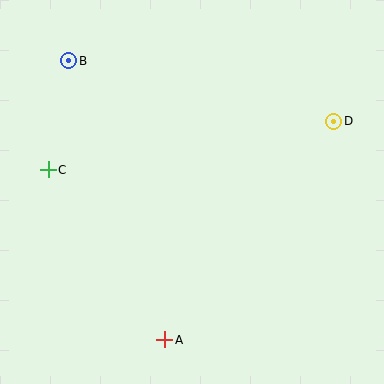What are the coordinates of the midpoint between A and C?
The midpoint between A and C is at (106, 255).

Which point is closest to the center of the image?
Point C at (48, 170) is closest to the center.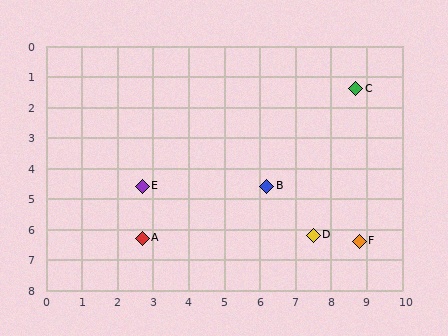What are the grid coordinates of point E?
Point E is at approximately (2.7, 4.6).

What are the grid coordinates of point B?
Point B is at approximately (6.2, 4.6).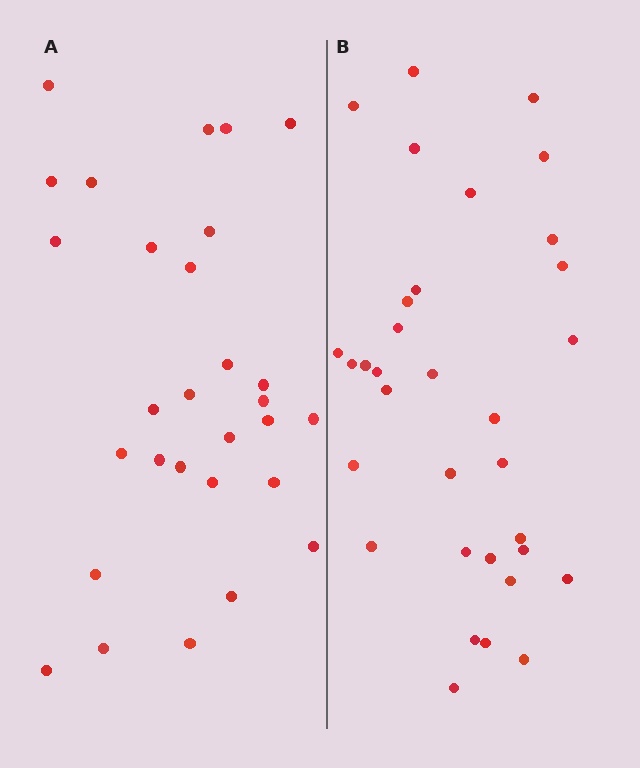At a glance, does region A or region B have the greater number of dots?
Region B (the right region) has more dots.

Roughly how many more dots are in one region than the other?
Region B has about 4 more dots than region A.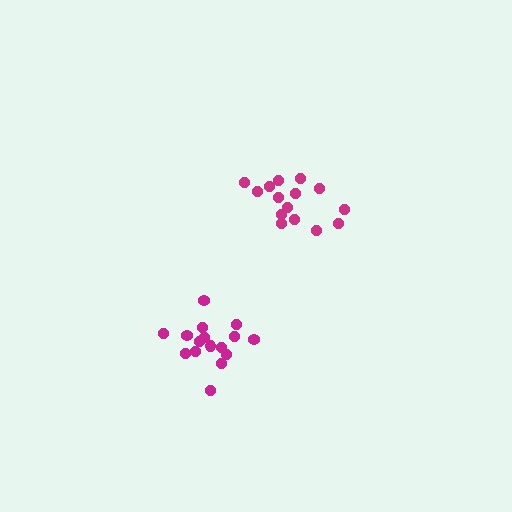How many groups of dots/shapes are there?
There are 2 groups.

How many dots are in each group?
Group 1: 16 dots, Group 2: 15 dots (31 total).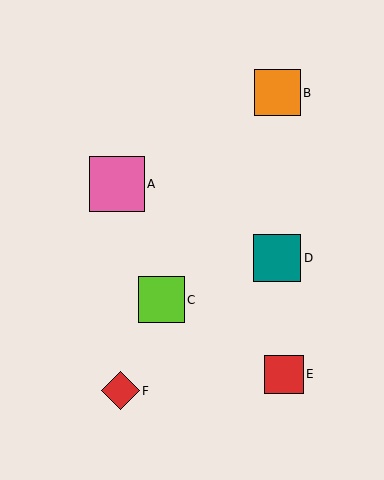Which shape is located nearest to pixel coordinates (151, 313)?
The lime square (labeled C) at (161, 300) is nearest to that location.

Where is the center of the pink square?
The center of the pink square is at (117, 184).